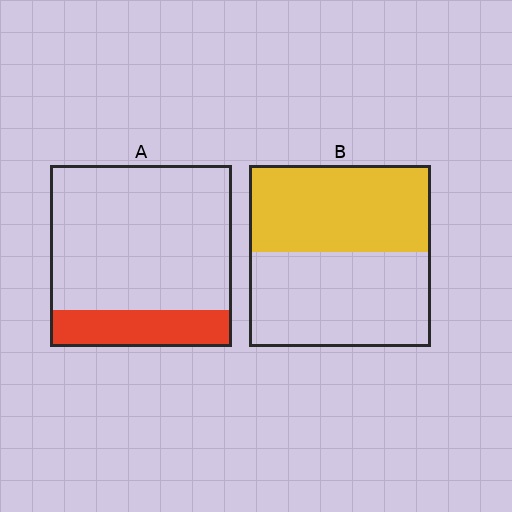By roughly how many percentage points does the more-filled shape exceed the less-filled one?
By roughly 25 percentage points (B over A).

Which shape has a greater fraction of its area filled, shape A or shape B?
Shape B.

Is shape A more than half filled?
No.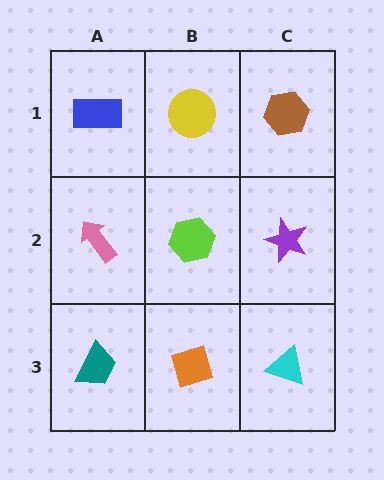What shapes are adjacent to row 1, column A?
A pink arrow (row 2, column A), a yellow circle (row 1, column B).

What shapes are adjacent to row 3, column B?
A lime hexagon (row 2, column B), a teal trapezoid (row 3, column A), a cyan triangle (row 3, column C).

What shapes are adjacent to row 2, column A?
A blue rectangle (row 1, column A), a teal trapezoid (row 3, column A), a lime hexagon (row 2, column B).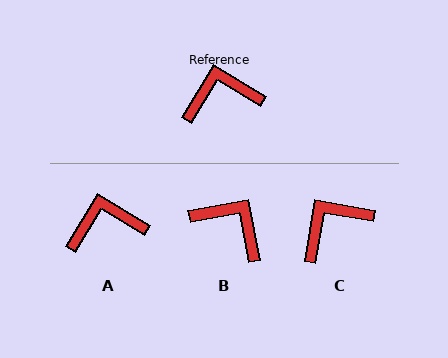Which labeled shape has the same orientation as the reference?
A.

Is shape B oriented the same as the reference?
No, it is off by about 49 degrees.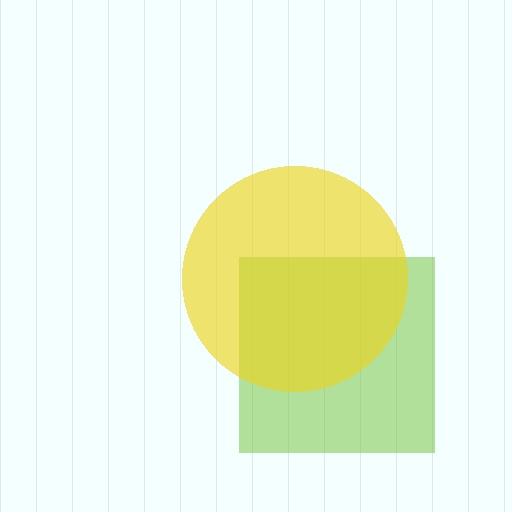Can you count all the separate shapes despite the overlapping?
Yes, there are 2 separate shapes.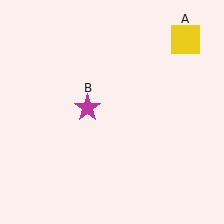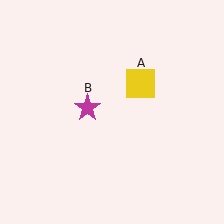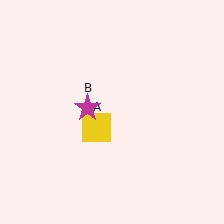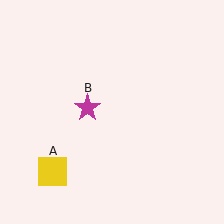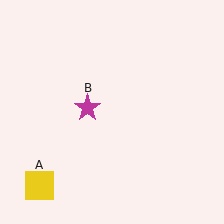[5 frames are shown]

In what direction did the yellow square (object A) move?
The yellow square (object A) moved down and to the left.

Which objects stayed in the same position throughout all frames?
Magenta star (object B) remained stationary.